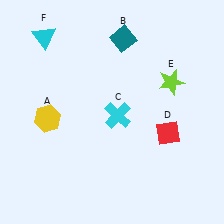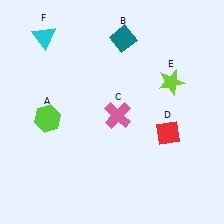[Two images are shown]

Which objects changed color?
A changed from yellow to lime. C changed from cyan to pink.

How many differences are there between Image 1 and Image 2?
There are 2 differences between the two images.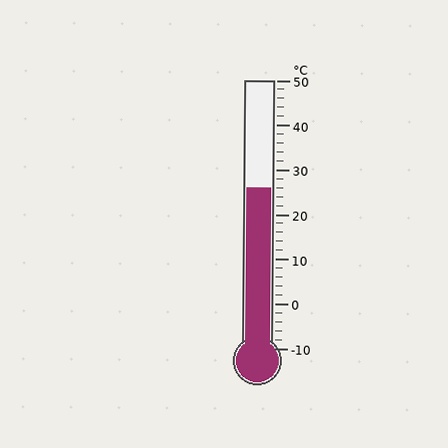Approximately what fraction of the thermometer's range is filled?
The thermometer is filled to approximately 60% of its range.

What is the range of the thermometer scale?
The thermometer scale ranges from -10°C to 50°C.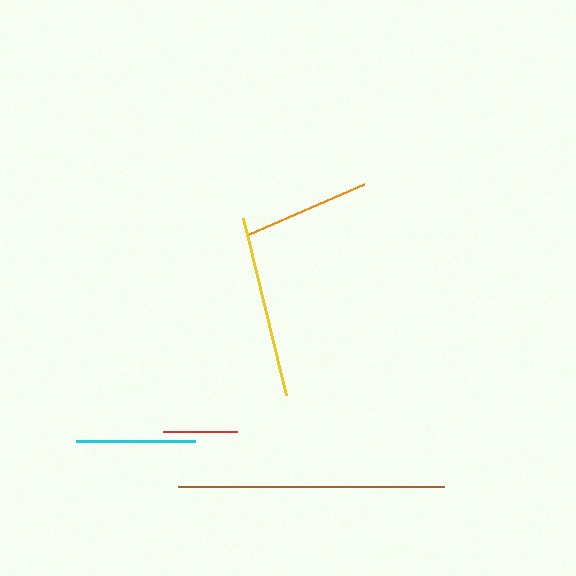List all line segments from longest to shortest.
From longest to shortest: brown, yellow, orange, cyan, red.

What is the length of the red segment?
The red segment is approximately 74 pixels long.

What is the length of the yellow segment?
The yellow segment is approximately 182 pixels long.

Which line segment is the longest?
The brown line is the longest at approximately 266 pixels.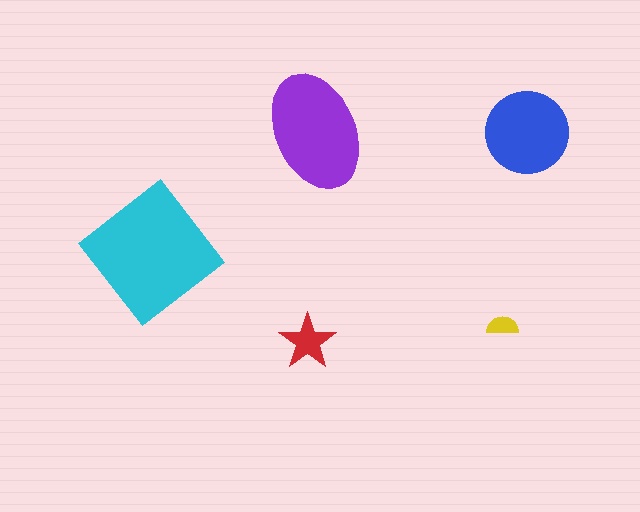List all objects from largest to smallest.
The cyan diamond, the purple ellipse, the blue circle, the red star, the yellow semicircle.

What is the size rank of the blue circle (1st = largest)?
3rd.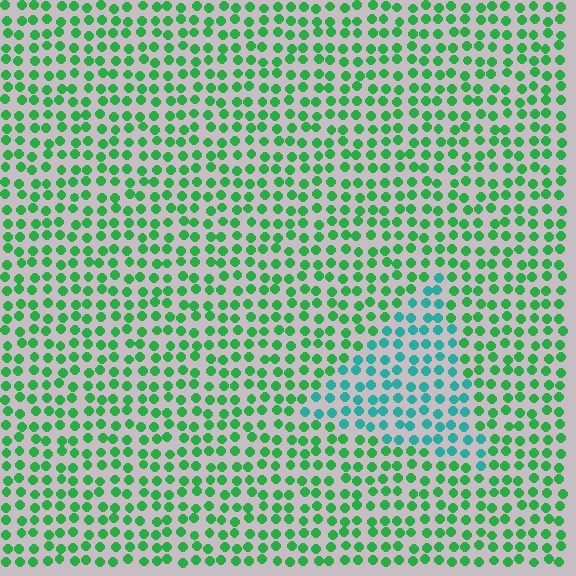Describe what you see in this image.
The image is filled with small green elements in a uniform arrangement. A triangle-shaped region is visible where the elements are tinted to a slightly different hue, forming a subtle color boundary.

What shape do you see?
I see a triangle.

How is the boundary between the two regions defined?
The boundary is defined purely by a slight shift in hue (about 42 degrees). Spacing, size, and orientation are identical on both sides.